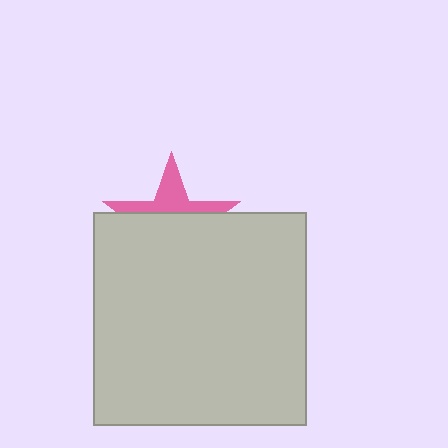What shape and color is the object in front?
The object in front is a light gray square.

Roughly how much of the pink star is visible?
A small part of it is visible (roughly 35%).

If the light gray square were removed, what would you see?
You would see the complete pink star.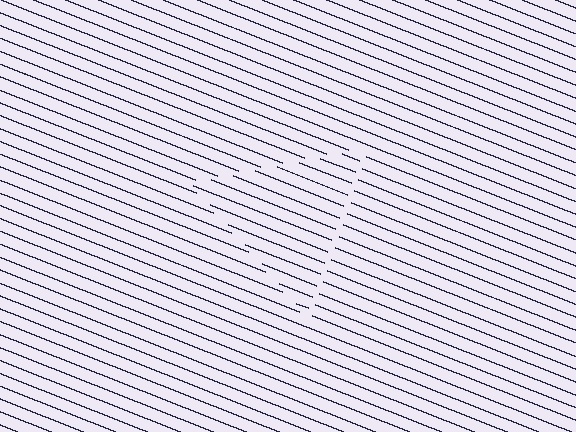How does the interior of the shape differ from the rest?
The interior of the shape contains the same grating, shifted by half a period — the contour is defined by the phase discontinuity where line-ends from the inner and outer gratings abut.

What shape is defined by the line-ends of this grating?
An illusory triangle. The interior of the shape contains the same grating, shifted by half a period — the contour is defined by the phase discontinuity where line-ends from the inner and outer gratings abut.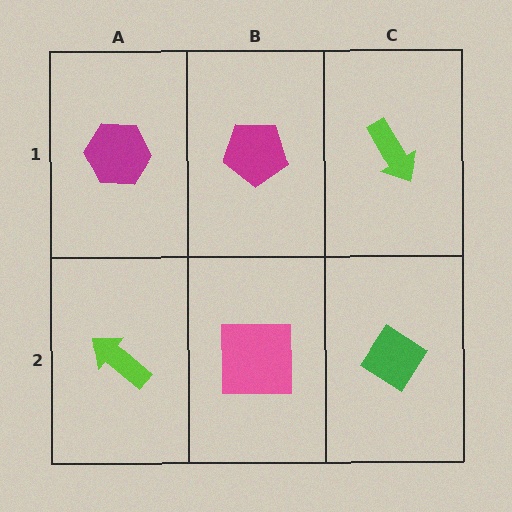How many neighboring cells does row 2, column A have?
2.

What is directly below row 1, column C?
A green diamond.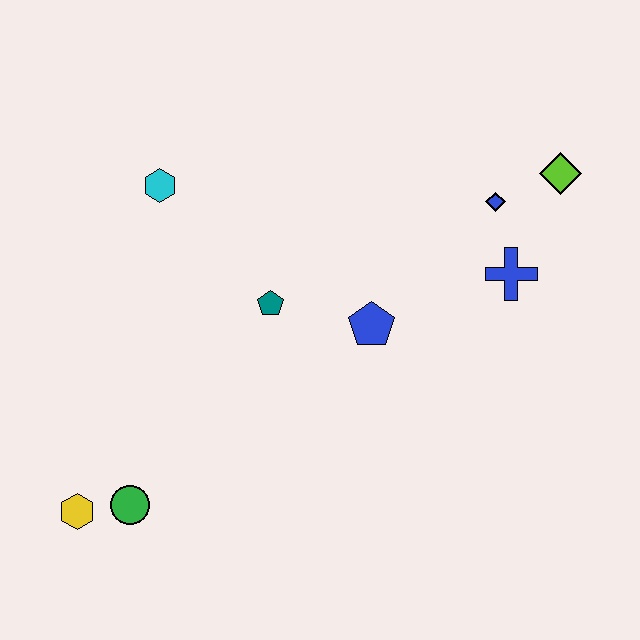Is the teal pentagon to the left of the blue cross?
Yes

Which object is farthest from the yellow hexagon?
The lime diamond is farthest from the yellow hexagon.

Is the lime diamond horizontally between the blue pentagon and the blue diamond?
No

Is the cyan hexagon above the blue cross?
Yes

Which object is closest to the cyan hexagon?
The teal pentagon is closest to the cyan hexagon.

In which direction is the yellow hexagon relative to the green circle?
The yellow hexagon is to the left of the green circle.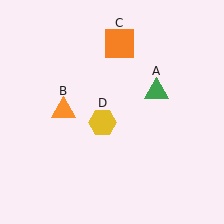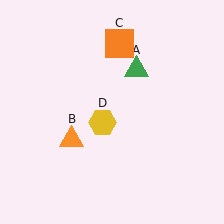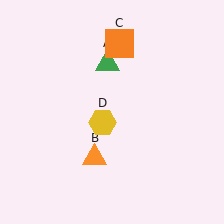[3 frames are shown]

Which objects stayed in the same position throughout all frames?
Orange square (object C) and yellow hexagon (object D) remained stationary.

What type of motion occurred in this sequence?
The green triangle (object A), orange triangle (object B) rotated counterclockwise around the center of the scene.